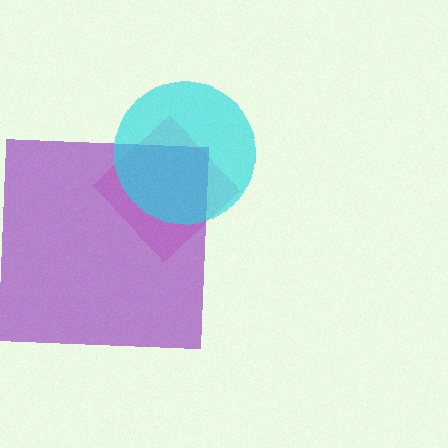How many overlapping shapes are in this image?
There are 3 overlapping shapes in the image.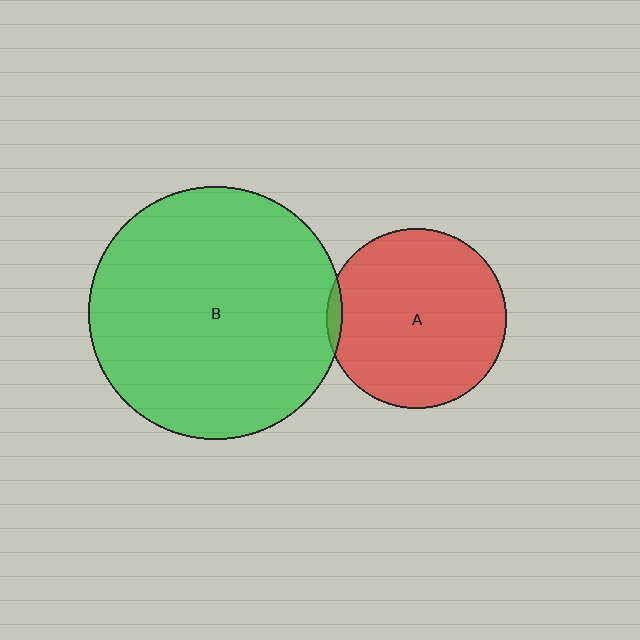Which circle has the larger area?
Circle B (green).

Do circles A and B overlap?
Yes.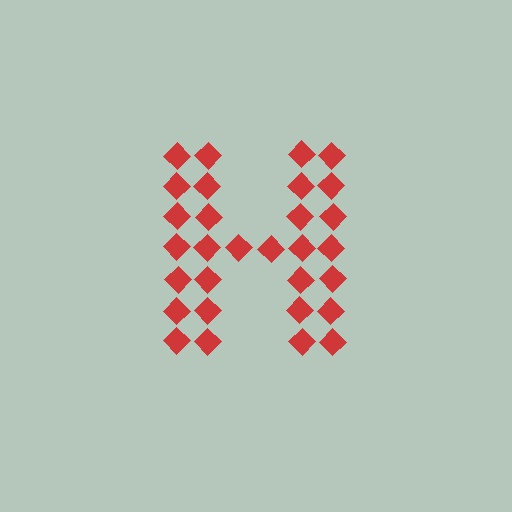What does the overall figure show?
The overall figure shows the letter H.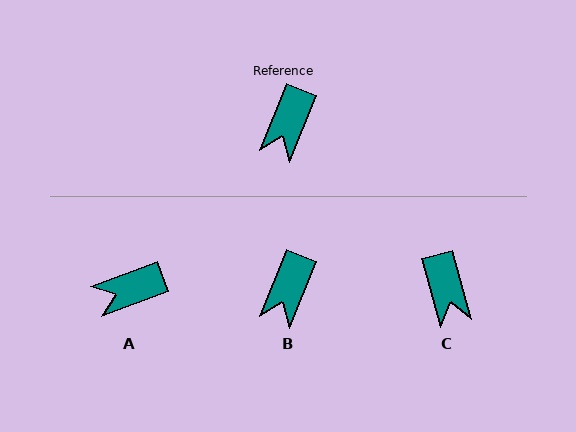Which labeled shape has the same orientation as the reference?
B.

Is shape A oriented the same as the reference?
No, it is off by about 48 degrees.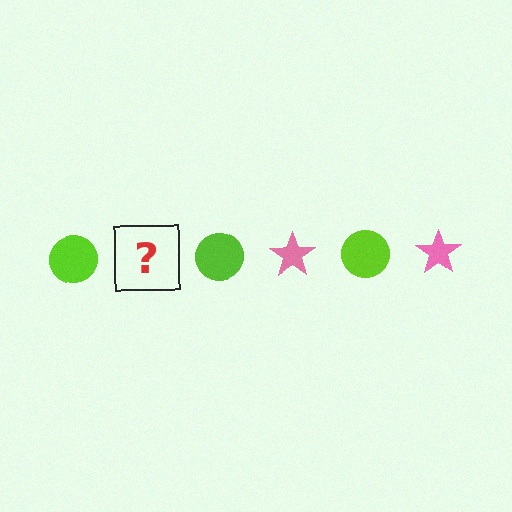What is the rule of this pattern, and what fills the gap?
The rule is that the pattern alternates between lime circle and pink star. The gap should be filled with a pink star.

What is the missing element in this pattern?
The missing element is a pink star.